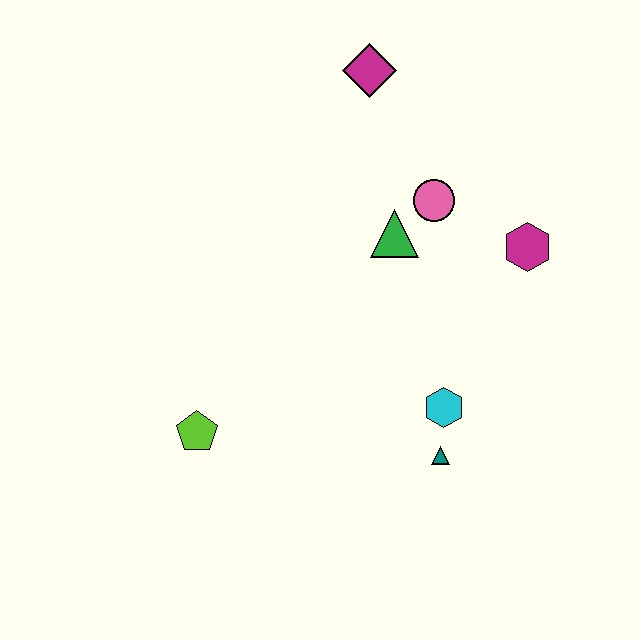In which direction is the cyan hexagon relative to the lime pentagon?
The cyan hexagon is to the right of the lime pentagon.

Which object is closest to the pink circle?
The green triangle is closest to the pink circle.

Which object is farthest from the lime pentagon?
The magenta diamond is farthest from the lime pentagon.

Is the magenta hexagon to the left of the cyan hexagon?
No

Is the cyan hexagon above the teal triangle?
Yes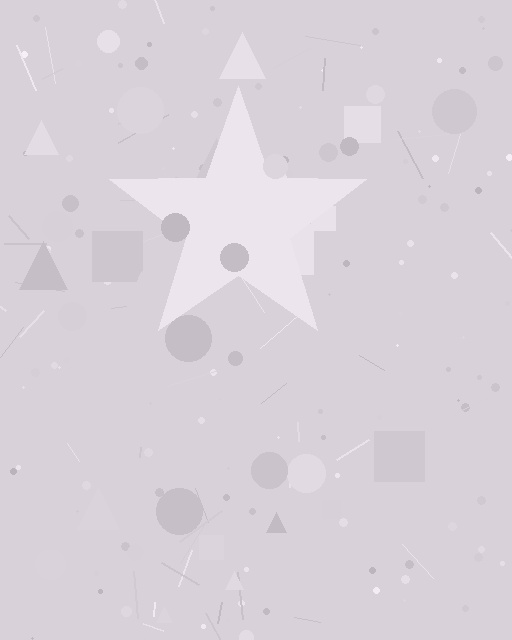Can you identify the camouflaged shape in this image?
The camouflaged shape is a star.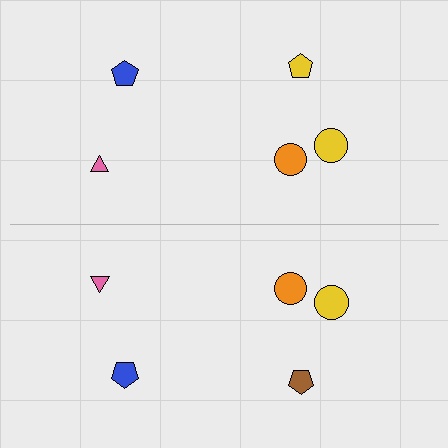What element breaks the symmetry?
The brown pentagon on the bottom side breaks the symmetry — its mirror counterpart is yellow.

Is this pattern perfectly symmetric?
No, the pattern is not perfectly symmetric. The brown pentagon on the bottom side breaks the symmetry — its mirror counterpart is yellow.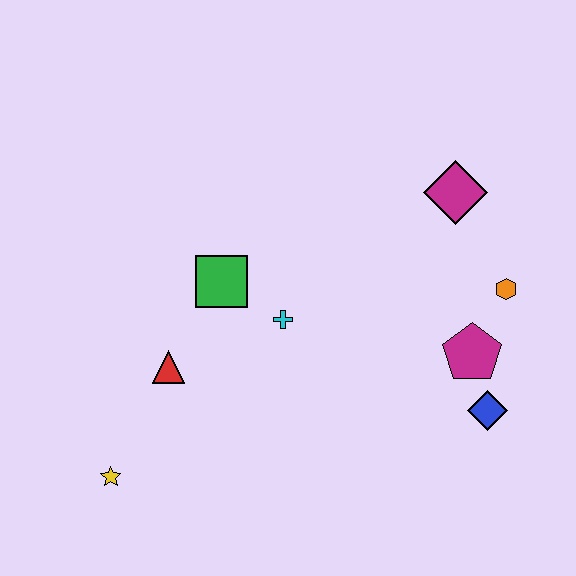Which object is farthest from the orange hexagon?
The yellow star is farthest from the orange hexagon.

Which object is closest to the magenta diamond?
The orange hexagon is closest to the magenta diamond.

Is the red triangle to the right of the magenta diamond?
No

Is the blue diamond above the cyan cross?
No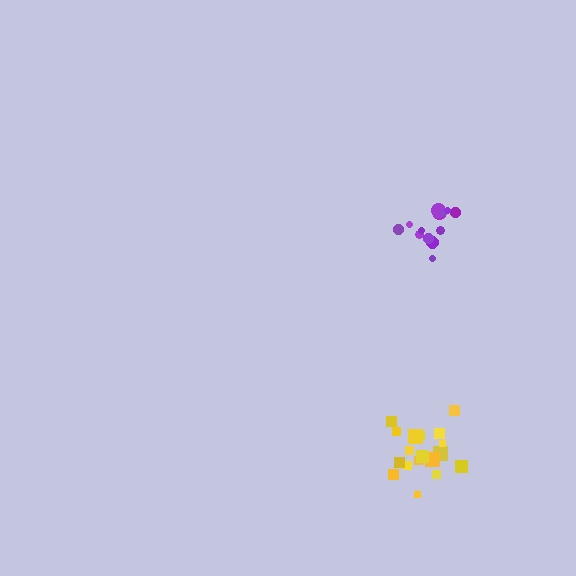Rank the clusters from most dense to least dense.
yellow, purple.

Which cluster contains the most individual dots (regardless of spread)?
Yellow (18).